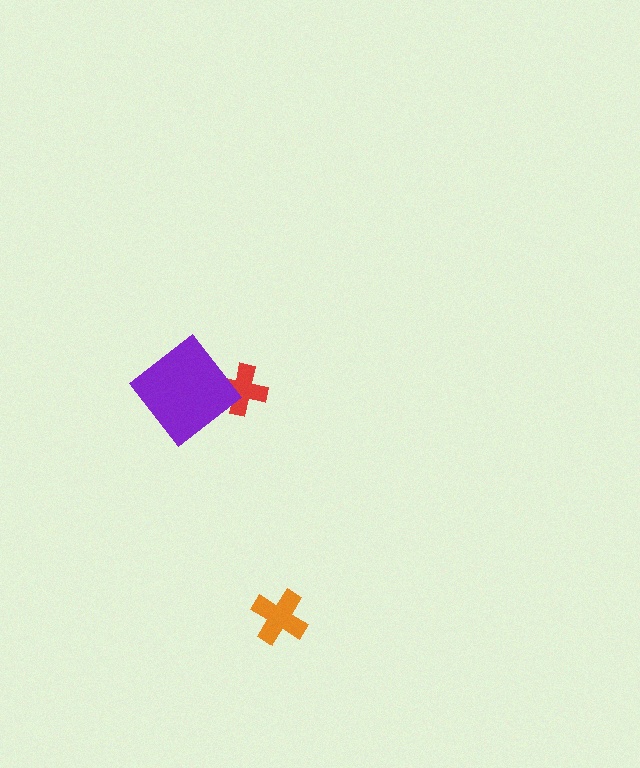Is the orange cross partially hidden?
No, no other shape covers it.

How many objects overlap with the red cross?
1 object overlaps with the red cross.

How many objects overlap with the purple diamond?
1 object overlaps with the purple diamond.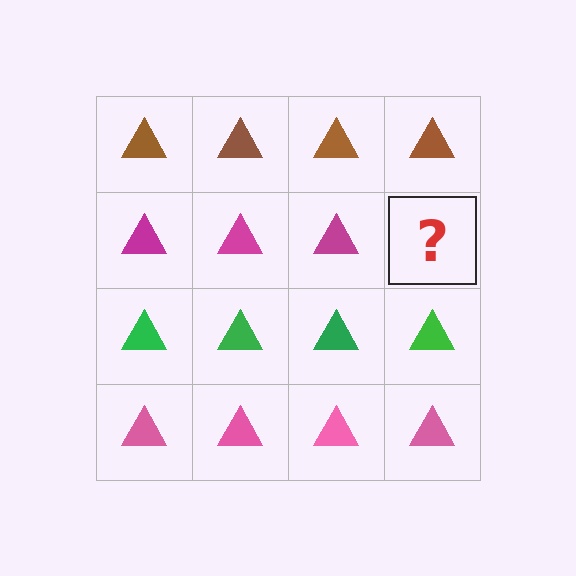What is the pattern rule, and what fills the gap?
The rule is that each row has a consistent color. The gap should be filled with a magenta triangle.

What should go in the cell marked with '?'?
The missing cell should contain a magenta triangle.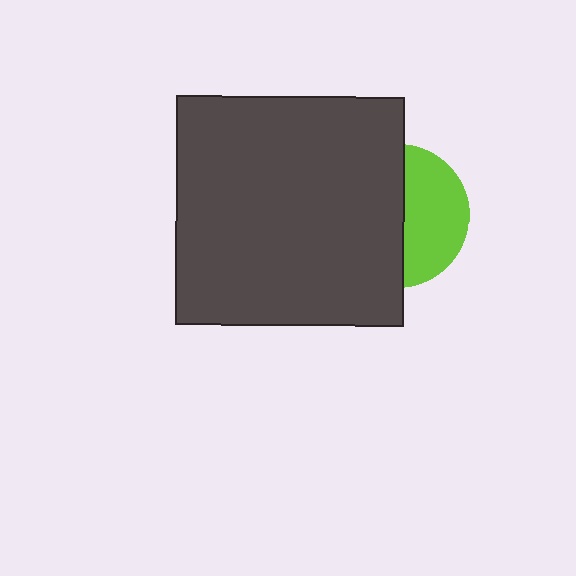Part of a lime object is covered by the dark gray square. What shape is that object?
It is a circle.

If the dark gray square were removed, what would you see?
You would see the complete lime circle.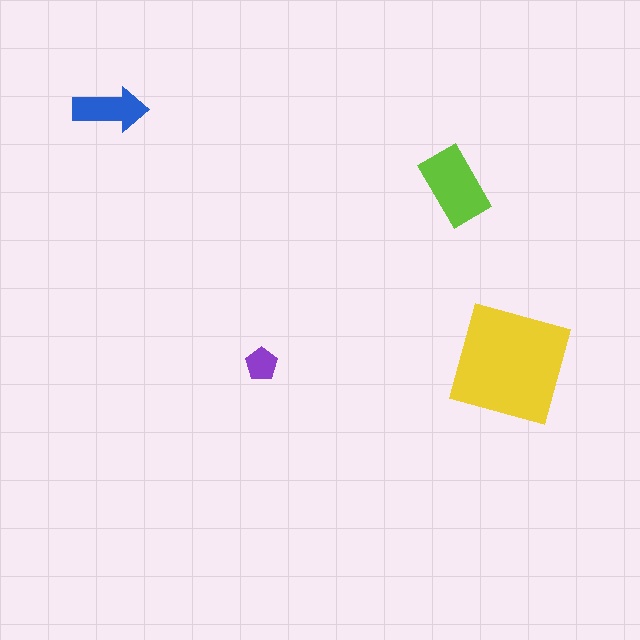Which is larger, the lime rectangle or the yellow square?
The yellow square.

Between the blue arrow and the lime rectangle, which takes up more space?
The lime rectangle.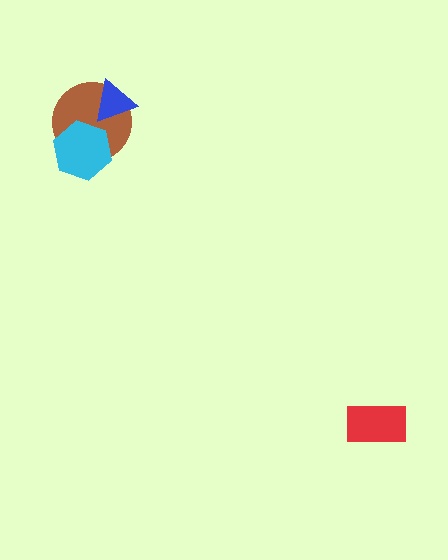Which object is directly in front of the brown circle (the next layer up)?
The blue triangle is directly in front of the brown circle.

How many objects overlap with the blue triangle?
1 object overlaps with the blue triangle.